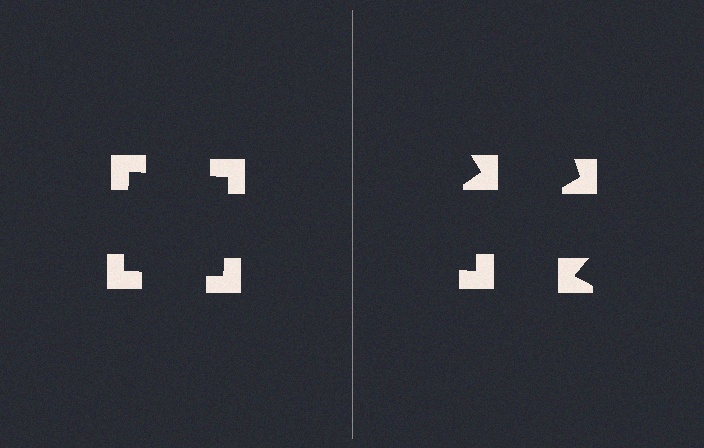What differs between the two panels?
The notched squares are positioned identically on both sides; only the wedge orientations differ. On the left they align to a square; on the right they are misaligned.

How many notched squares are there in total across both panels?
8 — 4 on each side.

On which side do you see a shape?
An illusory square appears on the left side. On the right side the wedge cuts are rotated, so no coherent shape forms.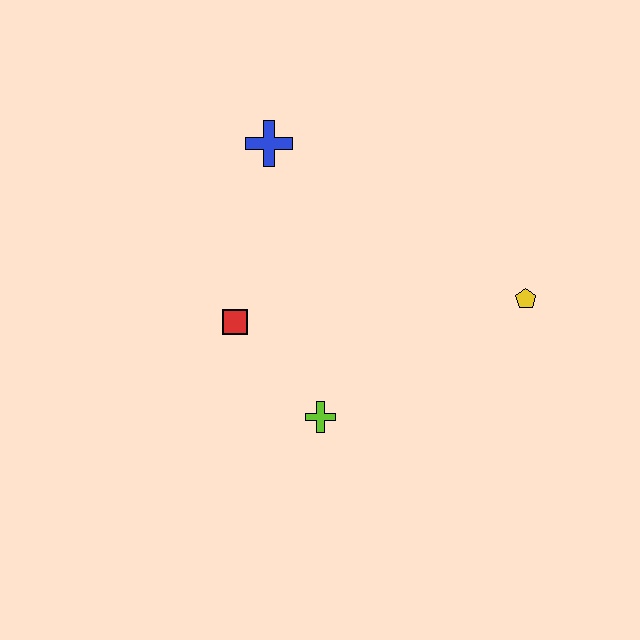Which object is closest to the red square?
The lime cross is closest to the red square.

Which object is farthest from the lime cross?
The blue cross is farthest from the lime cross.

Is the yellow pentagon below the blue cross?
Yes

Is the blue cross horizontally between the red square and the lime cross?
Yes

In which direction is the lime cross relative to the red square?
The lime cross is below the red square.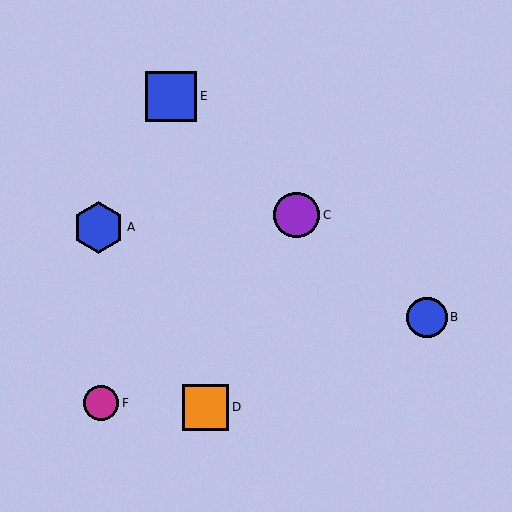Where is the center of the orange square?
The center of the orange square is at (206, 407).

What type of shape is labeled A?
Shape A is a blue hexagon.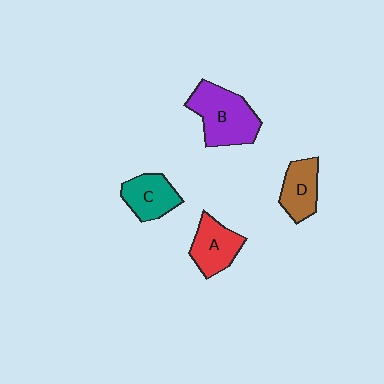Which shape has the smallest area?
Shape D (brown).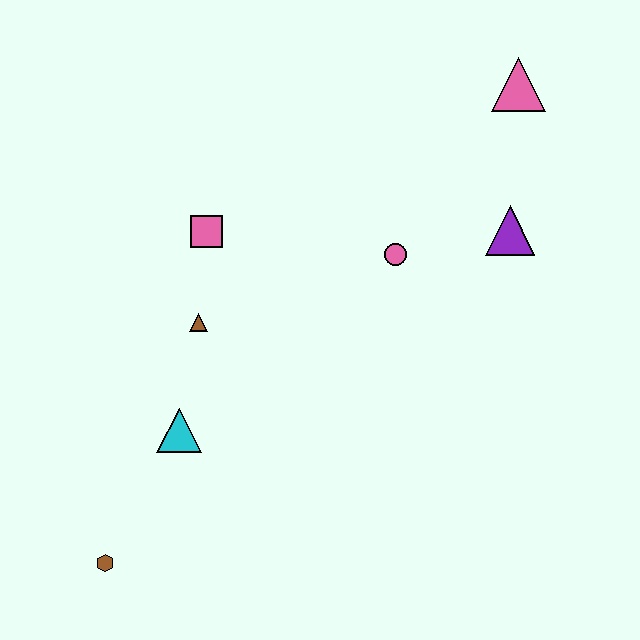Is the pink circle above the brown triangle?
Yes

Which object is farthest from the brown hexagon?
The pink triangle is farthest from the brown hexagon.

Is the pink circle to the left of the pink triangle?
Yes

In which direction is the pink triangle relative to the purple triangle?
The pink triangle is above the purple triangle.